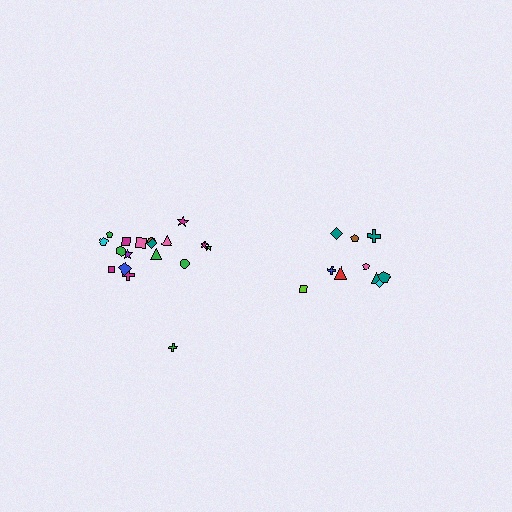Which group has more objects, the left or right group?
The left group.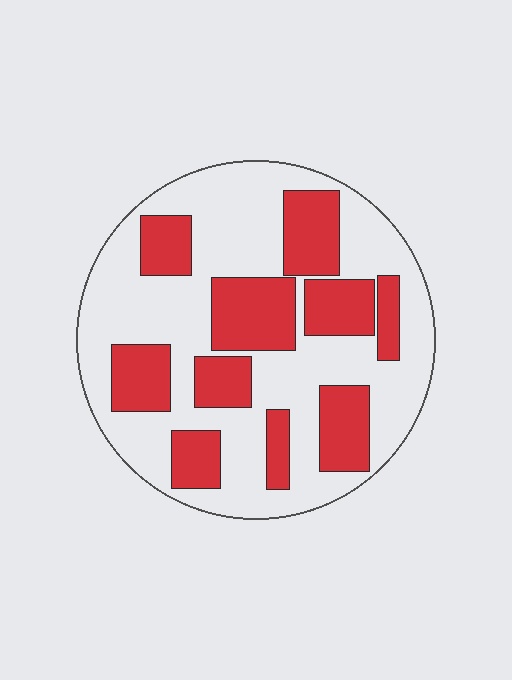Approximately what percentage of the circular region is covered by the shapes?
Approximately 35%.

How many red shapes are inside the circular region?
10.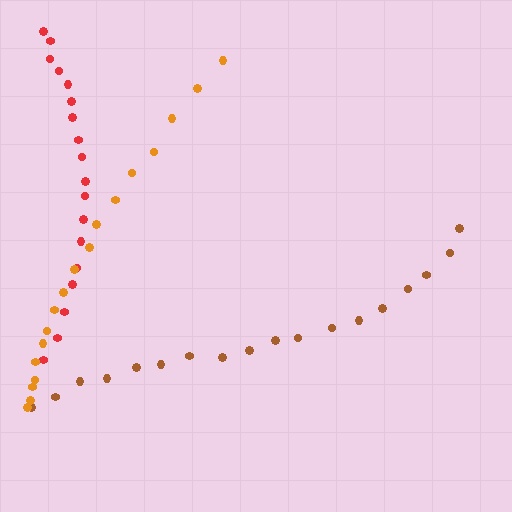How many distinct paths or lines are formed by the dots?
There are 3 distinct paths.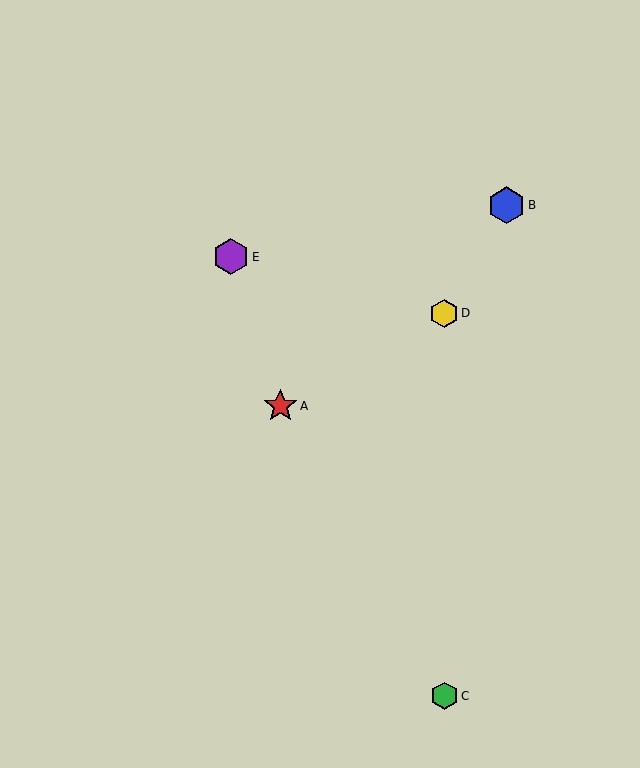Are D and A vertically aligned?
No, D is at x≈444 and A is at x≈280.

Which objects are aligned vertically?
Objects C, D are aligned vertically.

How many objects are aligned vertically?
2 objects (C, D) are aligned vertically.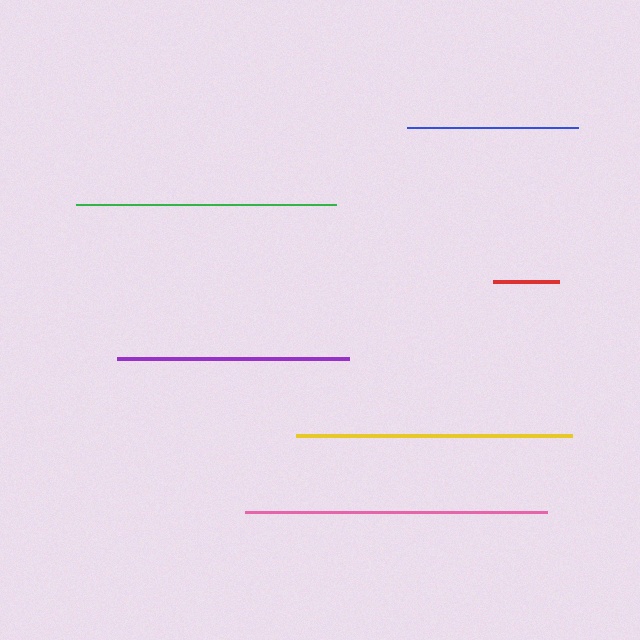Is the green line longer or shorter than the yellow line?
The yellow line is longer than the green line.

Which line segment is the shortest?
The red line is the shortest at approximately 65 pixels.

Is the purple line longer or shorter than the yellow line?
The yellow line is longer than the purple line.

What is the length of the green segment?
The green segment is approximately 260 pixels long.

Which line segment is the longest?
The pink line is the longest at approximately 302 pixels.